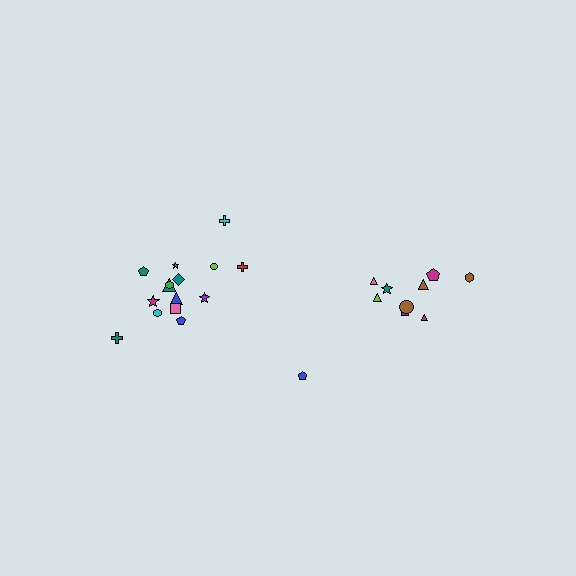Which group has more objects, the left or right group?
The left group.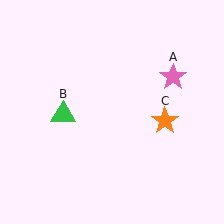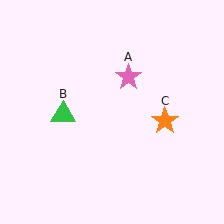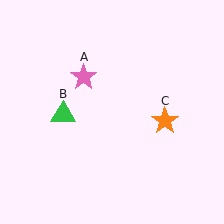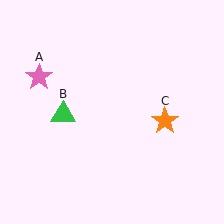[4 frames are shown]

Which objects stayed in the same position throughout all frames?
Green triangle (object B) and orange star (object C) remained stationary.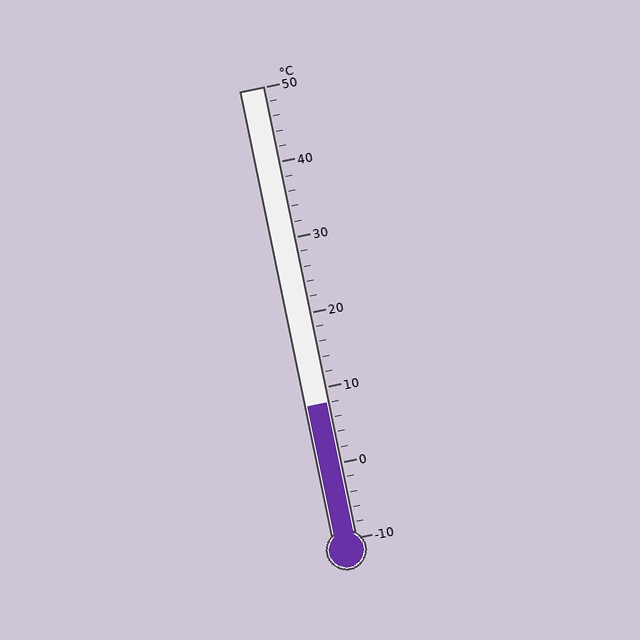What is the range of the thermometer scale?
The thermometer scale ranges from -10°C to 50°C.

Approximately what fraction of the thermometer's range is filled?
The thermometer is filled to approximately 30% of its range.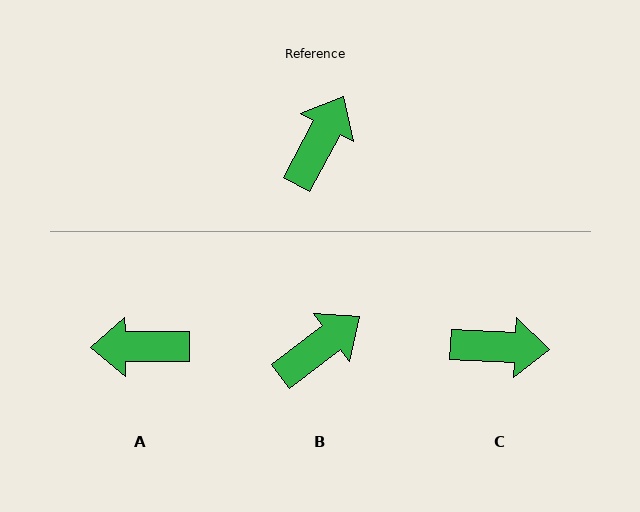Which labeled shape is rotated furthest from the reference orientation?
A, about 118 degrees away.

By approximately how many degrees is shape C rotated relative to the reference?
Approximately 65 degrees clockwise.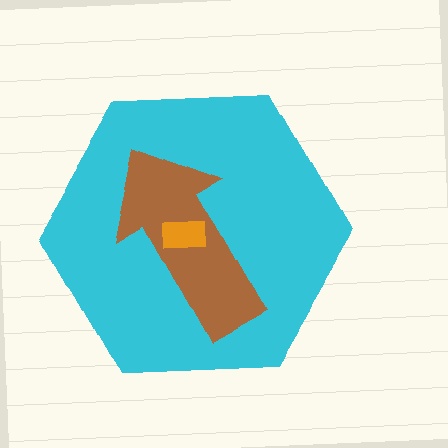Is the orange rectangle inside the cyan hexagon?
Yes.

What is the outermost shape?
The cyan hexagon.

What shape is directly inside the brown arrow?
The orange rectangle.